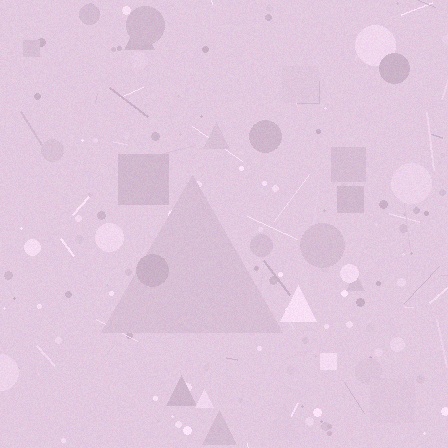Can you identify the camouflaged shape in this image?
The camouflaged shape is a triangle.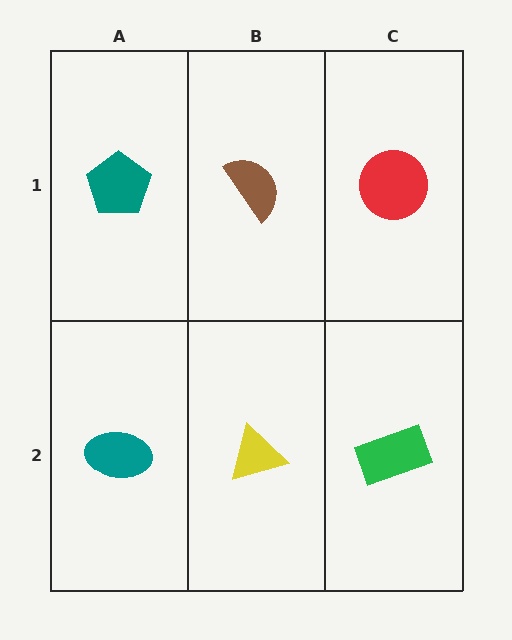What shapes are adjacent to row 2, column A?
A teal pentagon (row 1, column A), a yellow triangle (row 2, column B).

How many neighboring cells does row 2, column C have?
2.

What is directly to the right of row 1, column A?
A brown semicircle.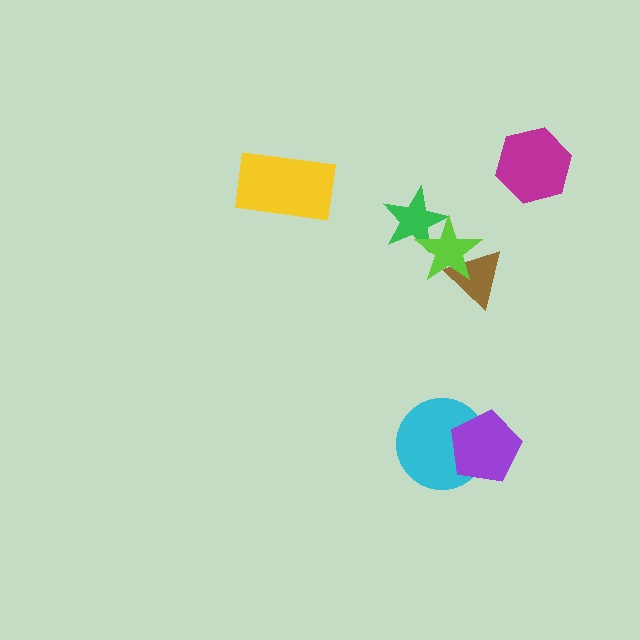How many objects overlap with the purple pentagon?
1 object overlaps with the purple pentagon.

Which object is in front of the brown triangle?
The lime star is in front of the brown triangle.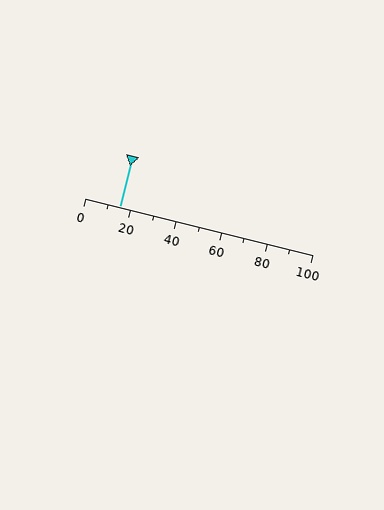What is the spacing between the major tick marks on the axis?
The major ticks are spaced 20 apart.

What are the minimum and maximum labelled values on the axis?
The axis runs from 0 to 100.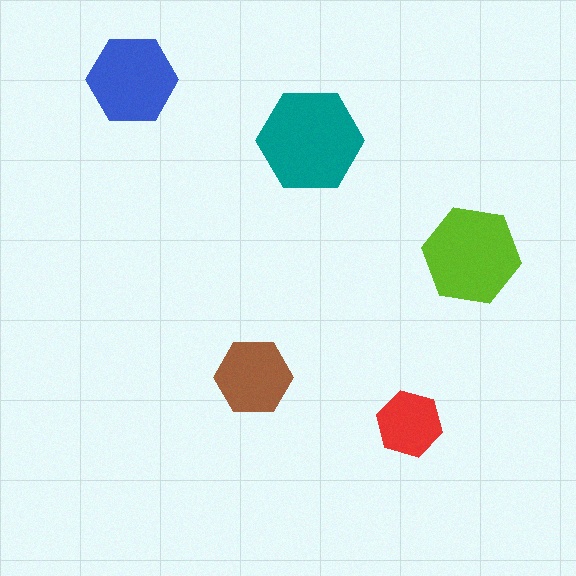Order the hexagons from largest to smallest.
the teal one, the lime one, the blue one, the brown one, the red one.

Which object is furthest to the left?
The blue hexagon is leftmost.